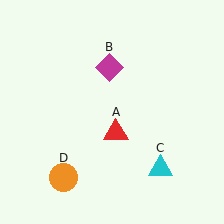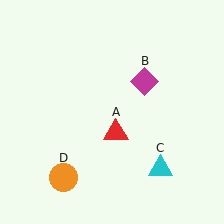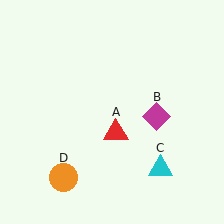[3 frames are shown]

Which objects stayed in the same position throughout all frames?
Red triangle (object A) and cyan triangle (object C) and orange circle (object D) remained stationary.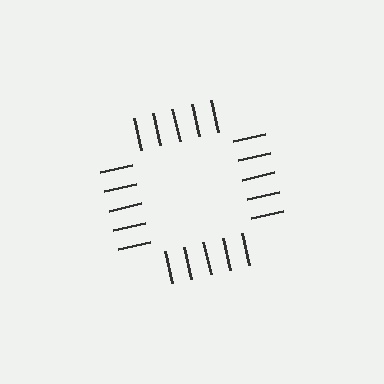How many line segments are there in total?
20 — 5 along each of the 4 edges.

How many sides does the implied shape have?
4 sides — the line-ends trace a square.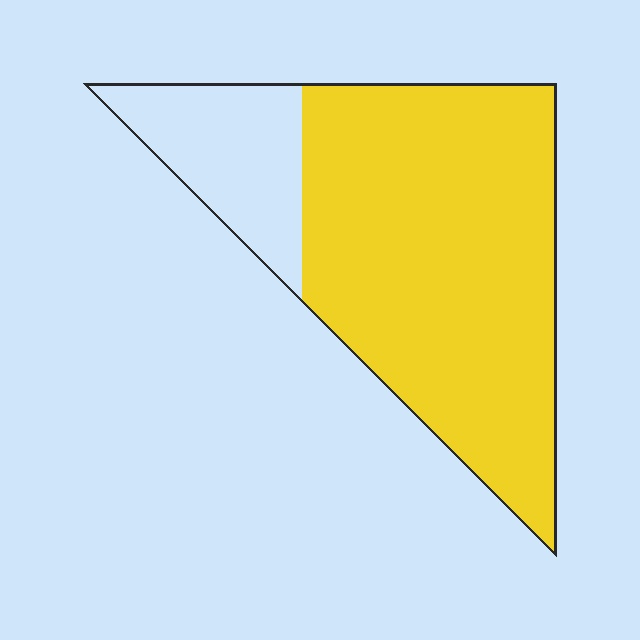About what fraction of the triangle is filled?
About four fifths (4/5).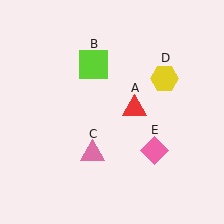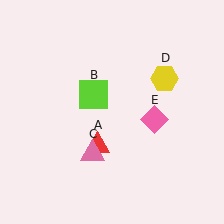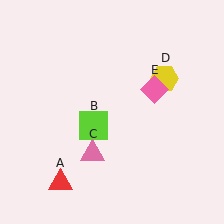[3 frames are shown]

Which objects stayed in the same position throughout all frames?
Pink triangle (object C) and yellow hexagon (object D) remained stationary.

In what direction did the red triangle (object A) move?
The red triangle (object A) moved down and to the left.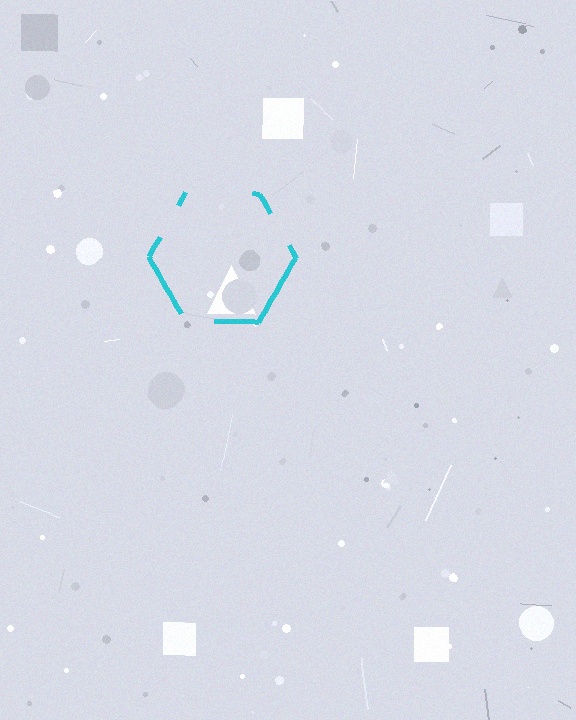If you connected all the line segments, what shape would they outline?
They would outline a hexagon.